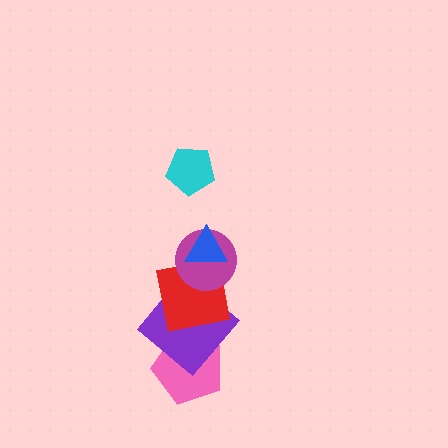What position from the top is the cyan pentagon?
The cyan pentagon is 1st from the top.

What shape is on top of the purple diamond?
The red square is on top of the purple diamond.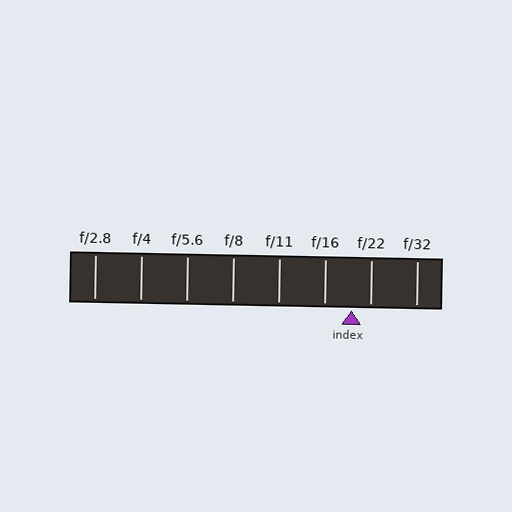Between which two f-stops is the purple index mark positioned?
The index mark is between f/16 and f/22.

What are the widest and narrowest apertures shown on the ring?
The widest aperture shown is f/2.8 and the narrowest is f/32.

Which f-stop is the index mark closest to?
The index mark is closest to f/22.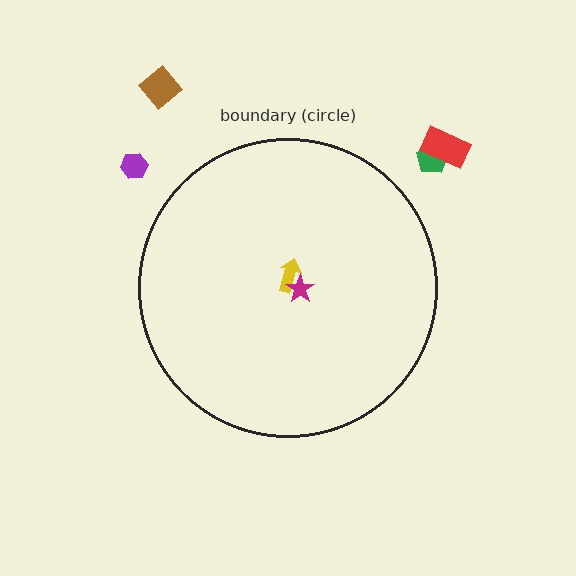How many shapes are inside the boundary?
2 inside, 4 outside.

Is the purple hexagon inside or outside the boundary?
Outside.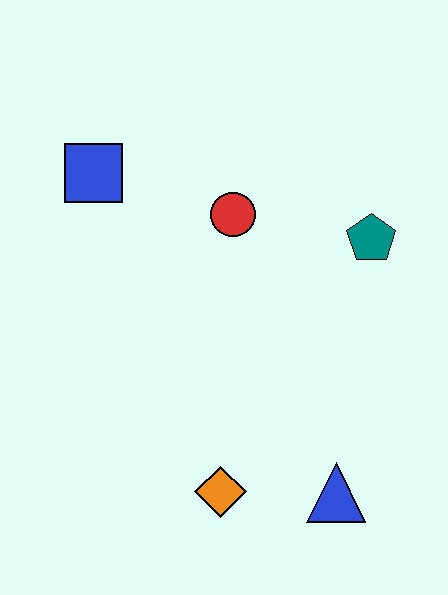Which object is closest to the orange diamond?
The blue triangle is closest to the orange diamond.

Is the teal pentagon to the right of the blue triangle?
Yes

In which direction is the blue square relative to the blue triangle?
The blue square is above the blue triangle.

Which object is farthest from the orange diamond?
The blue square is farthest from the orange diamond.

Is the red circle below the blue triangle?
No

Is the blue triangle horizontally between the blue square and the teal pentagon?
Yes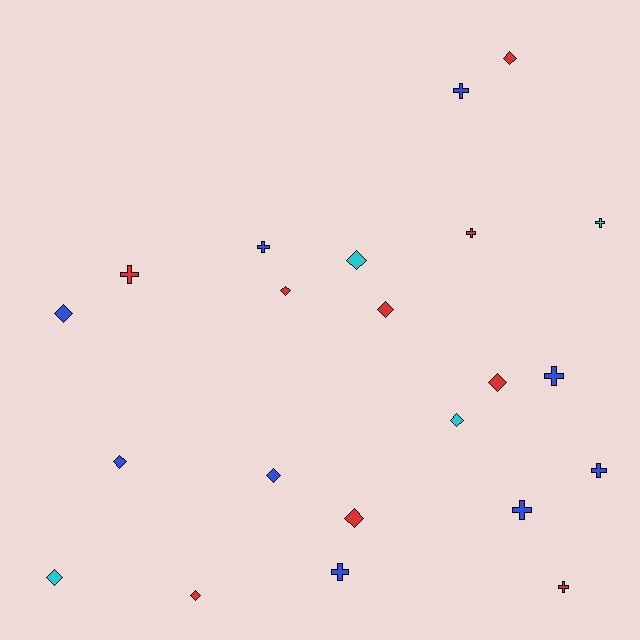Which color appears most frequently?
Blue, with 9 objects.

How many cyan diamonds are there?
There are 3 cyan diamonds.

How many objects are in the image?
There are 22 objects.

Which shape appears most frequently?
Diamond, with 12 objects.